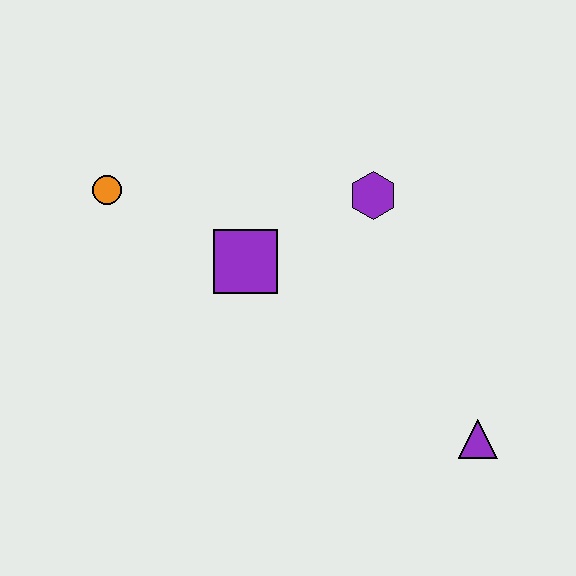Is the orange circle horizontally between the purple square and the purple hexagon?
No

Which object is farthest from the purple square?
The purple triangle is farthest from the purple square.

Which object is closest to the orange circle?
The purple square is closest to the orange circle.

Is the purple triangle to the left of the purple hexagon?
No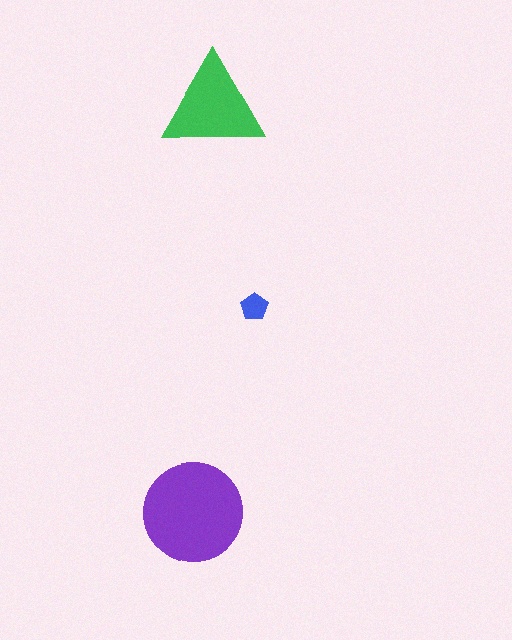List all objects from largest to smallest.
The purple circle, the green triangle, the blue pentagon.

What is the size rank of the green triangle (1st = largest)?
2nd.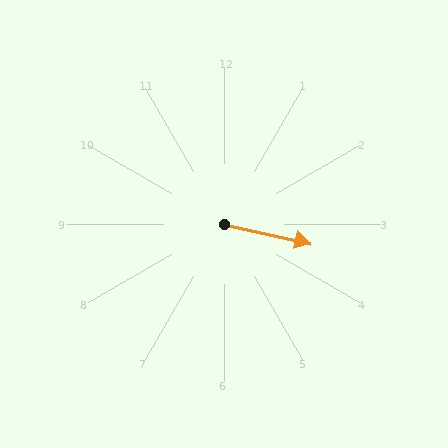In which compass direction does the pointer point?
East.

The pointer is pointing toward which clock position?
Roughly 3 o'clock.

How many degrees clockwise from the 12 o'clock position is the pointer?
Approximately 102 degrees.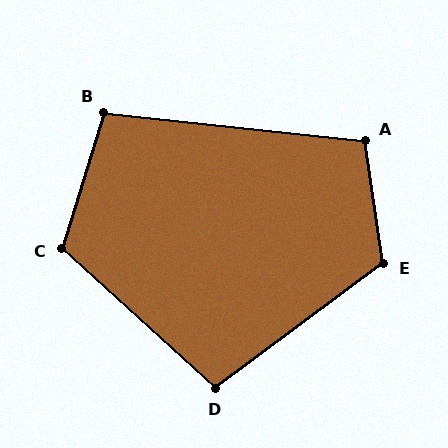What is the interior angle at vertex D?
Approximately 101 degrees (obtuse).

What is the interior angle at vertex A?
Approximately 105 degrees (obtuse).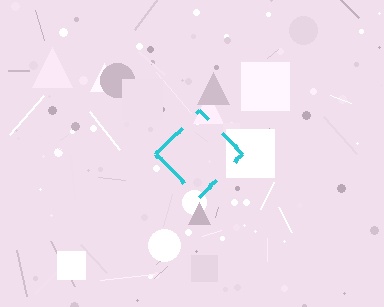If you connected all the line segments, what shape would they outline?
They would outline a diamond.